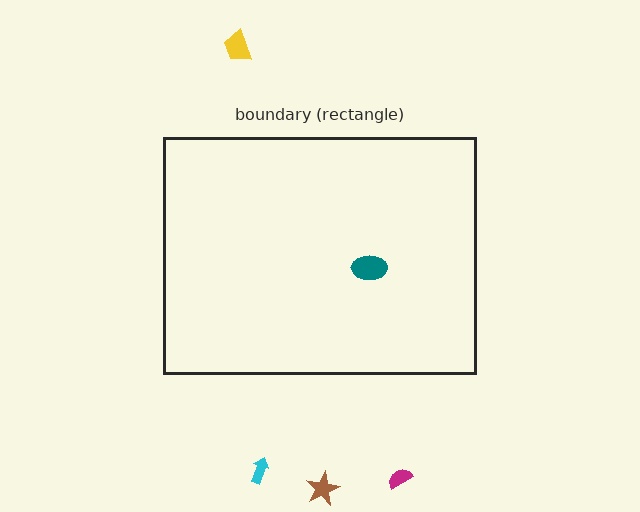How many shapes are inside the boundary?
1 inside, 4 outside.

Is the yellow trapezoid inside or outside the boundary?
Outside.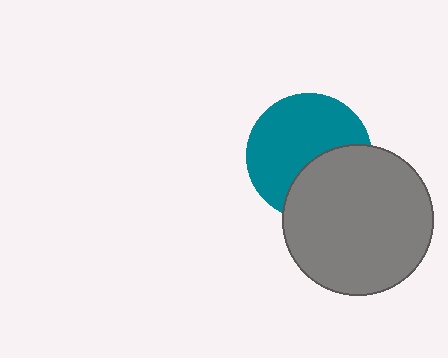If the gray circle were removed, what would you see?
You would see the complete teal circle.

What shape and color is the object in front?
The object in front is a gray circle.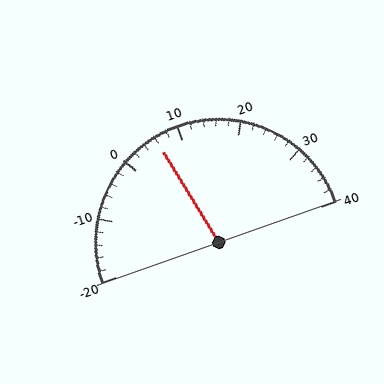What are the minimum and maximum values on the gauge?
The gauge ranges from -20 to 40.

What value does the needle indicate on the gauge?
The needle indicates approximately 6.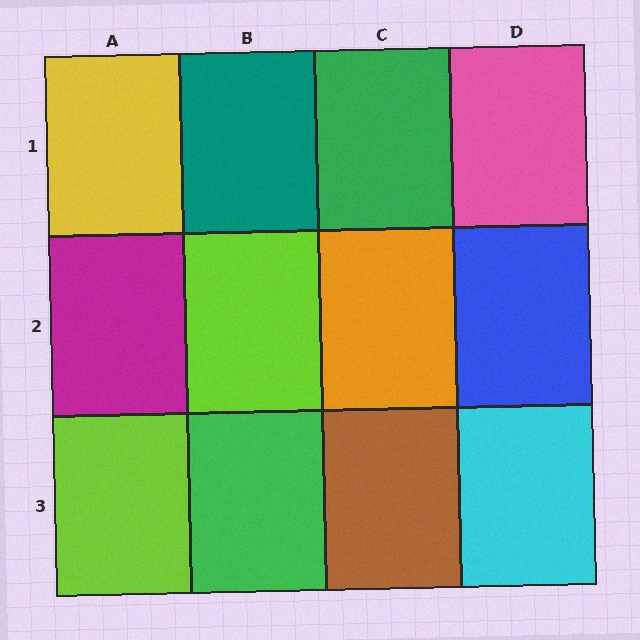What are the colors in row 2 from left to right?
Magenta, lime, orange, blue.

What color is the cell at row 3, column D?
Cyan.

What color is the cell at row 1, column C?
Green.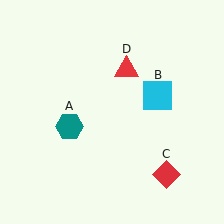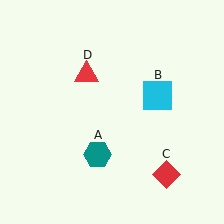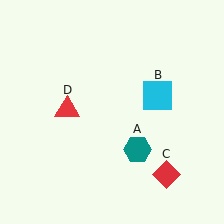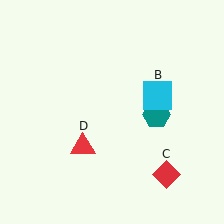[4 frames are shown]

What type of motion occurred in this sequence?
The teal hexagon (object A), red triangle (object D) rotated counterclockwise around the center of the scene.